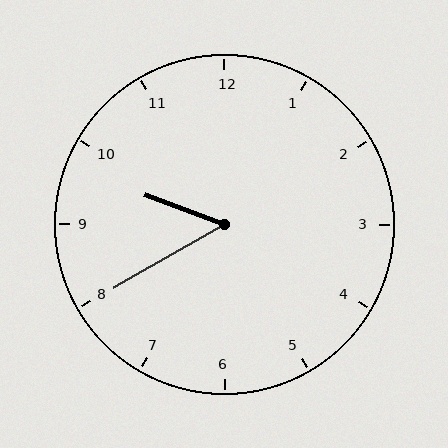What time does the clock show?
9:40.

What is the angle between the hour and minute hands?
Approximately 50 degrees.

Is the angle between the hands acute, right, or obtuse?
It is acute.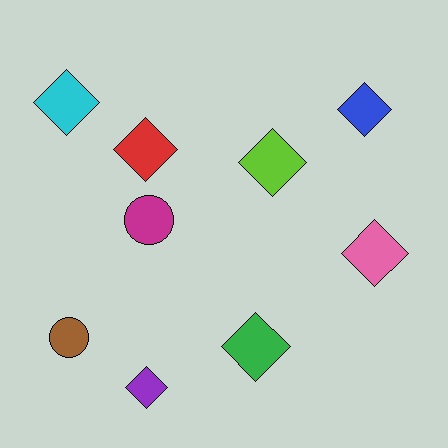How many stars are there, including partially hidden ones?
There are no stars.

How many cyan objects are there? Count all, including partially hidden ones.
There is 1 cyan object.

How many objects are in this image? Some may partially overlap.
There are 9 objects.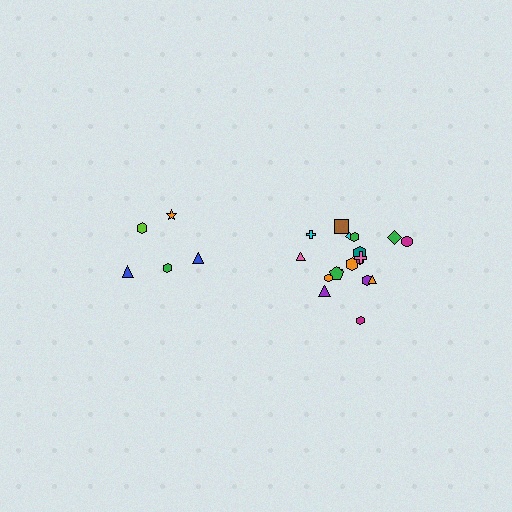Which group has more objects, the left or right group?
The right group.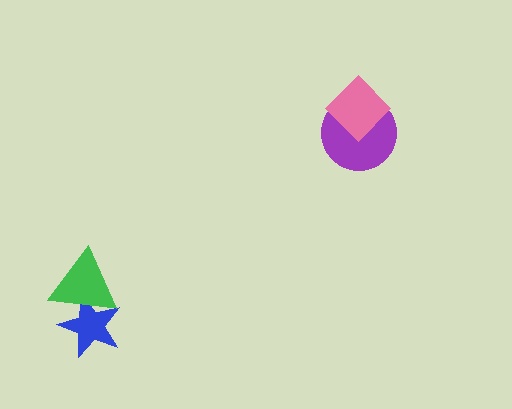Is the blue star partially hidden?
Yes, it is partially covered by another shape.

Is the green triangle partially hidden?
No, no other shape covers it.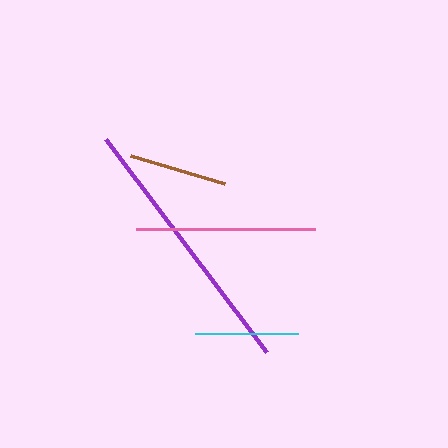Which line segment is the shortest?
The brown line is the shortest at approximately 98 pixels.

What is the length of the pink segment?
The pink segment is approximately 179 pixels long.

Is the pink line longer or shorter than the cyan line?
The pink line is longer than the cyan line.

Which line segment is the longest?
The purple line is the longest at approximately 267 pixels.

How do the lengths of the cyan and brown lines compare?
The cyan and brown lines are approximately the same length.